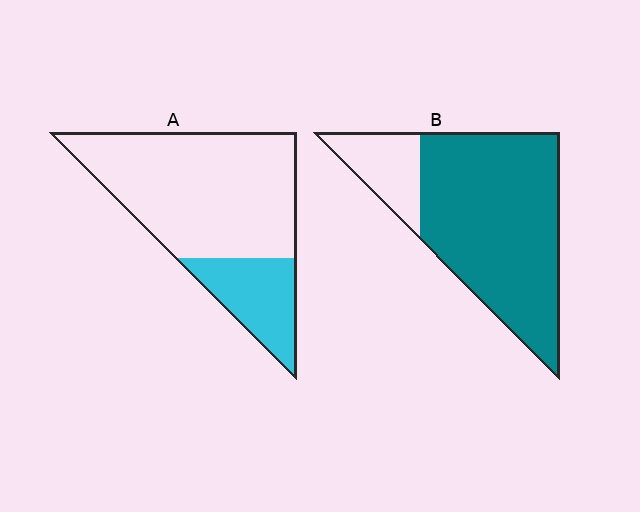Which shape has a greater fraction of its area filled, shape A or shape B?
Shape B.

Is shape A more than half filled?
No.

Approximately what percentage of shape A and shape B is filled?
A is approximately 25% and B is approximately 80%.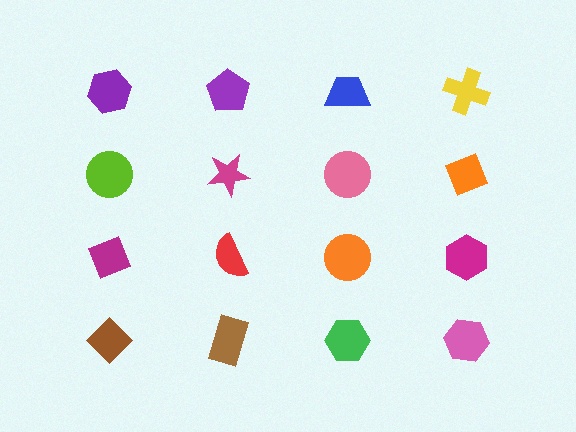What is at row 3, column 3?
An orange circle.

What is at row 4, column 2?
A brown rectangle.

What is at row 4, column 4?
A pink hexagon.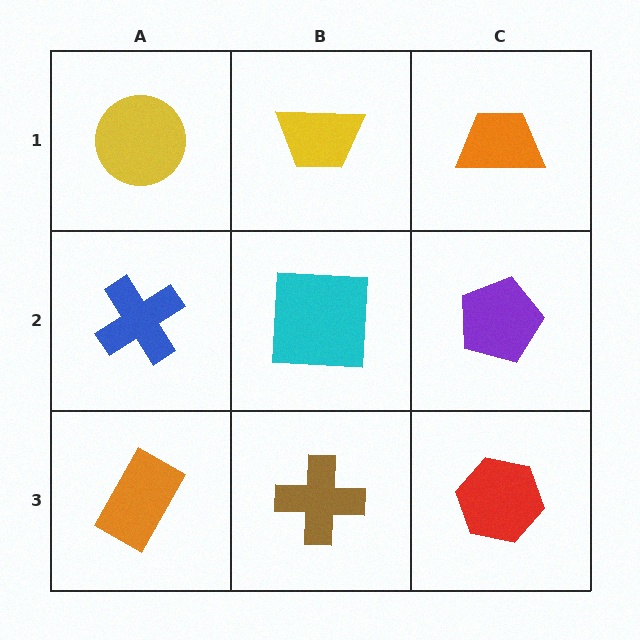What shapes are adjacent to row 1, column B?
A cyan square (row 2, column B), a yellow circle (row 1, column A), an orange trapezoid (row 1, column C).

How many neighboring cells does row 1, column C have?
2.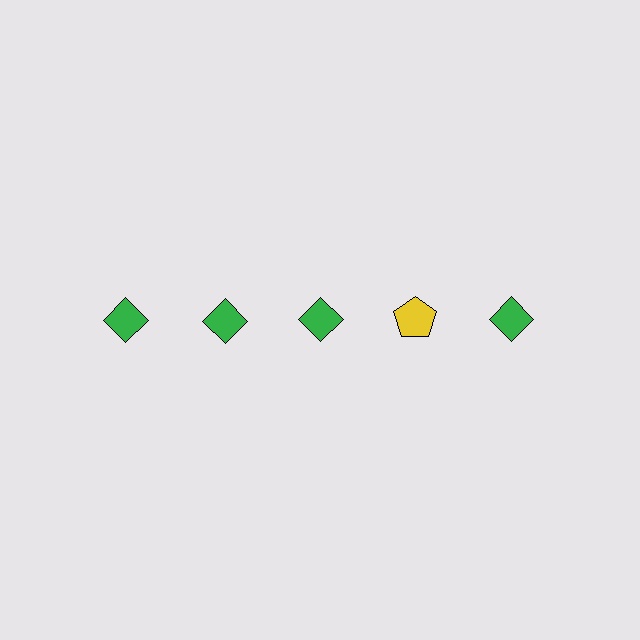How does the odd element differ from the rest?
It differs in both color (yellow instead of green) and shape (pentagon instead of diamond).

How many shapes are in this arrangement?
There are 5 shapes arranged in a grid pattern.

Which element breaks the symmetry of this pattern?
The yellow pentagon in the top row, second from right column breaks the symmetry. All other shapes are green diamonds.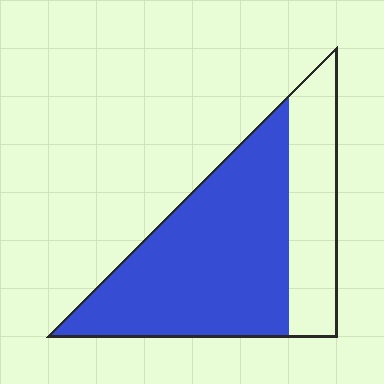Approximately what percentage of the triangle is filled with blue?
Approximately 70%.